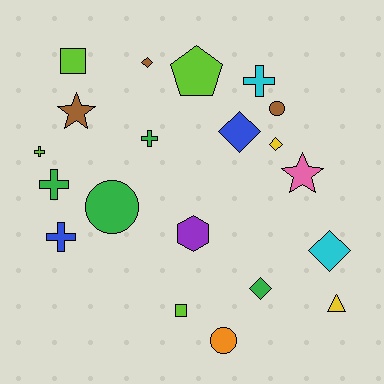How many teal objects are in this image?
There are no teal objects.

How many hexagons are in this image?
There is 1 hexagon.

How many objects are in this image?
There are 20 objects.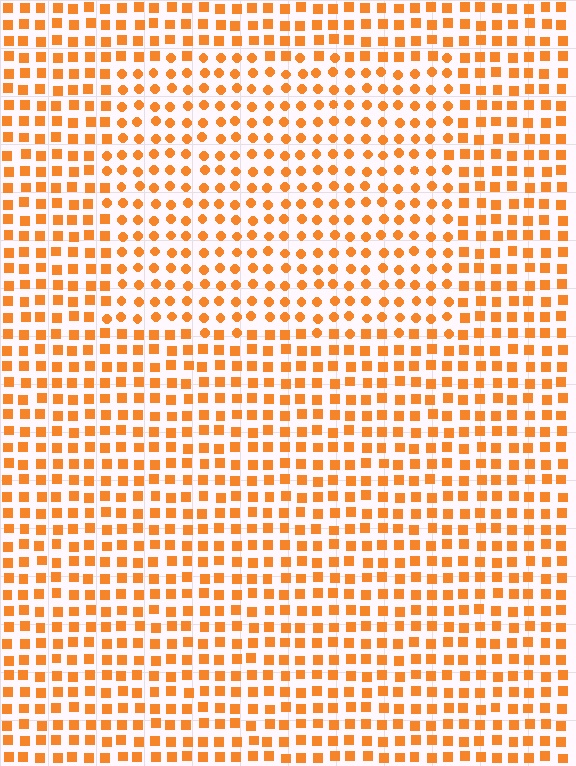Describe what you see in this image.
The image is filled with small orange elements arranged in a uniform grid. A rectangle-shaped region contains circles, while the surrounding area contains squares. The boundary is defined purely by the change in element shape.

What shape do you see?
I see a rectangle.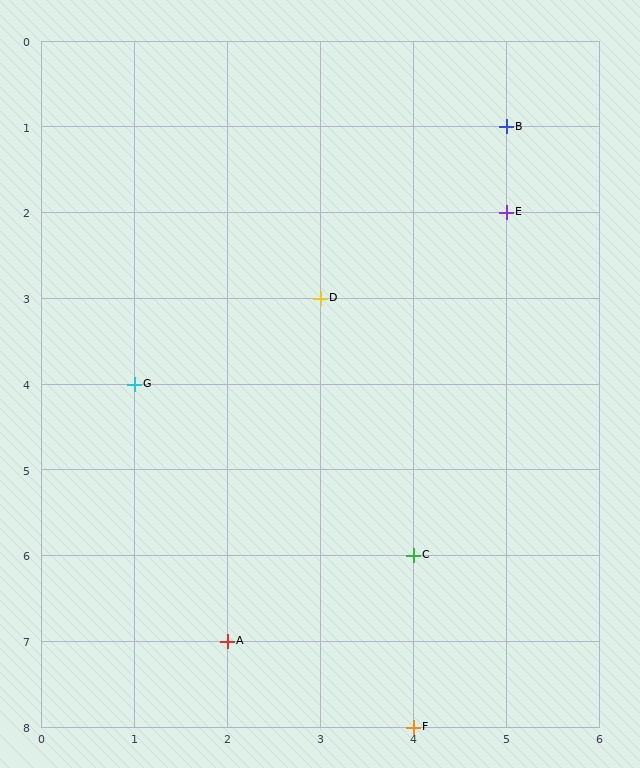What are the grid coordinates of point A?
Point A is at grid coordinates (2, 7).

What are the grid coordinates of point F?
Point F is at grid coordinates (4, 8).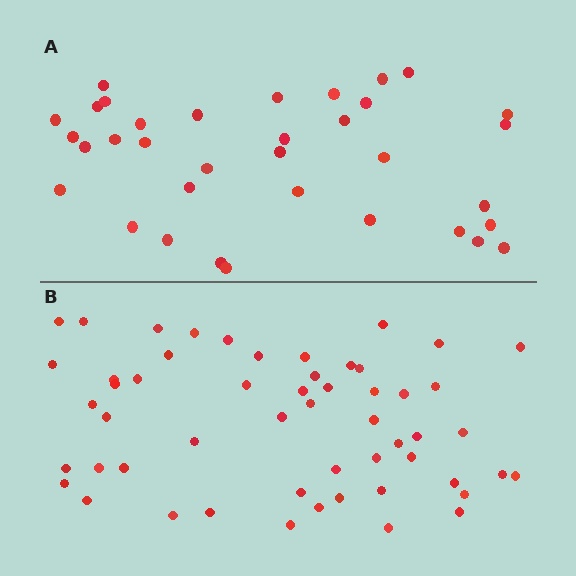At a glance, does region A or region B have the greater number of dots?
Region B (the bottom region) has more dots.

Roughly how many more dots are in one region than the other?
Region B has approximately 20 more dots than region A.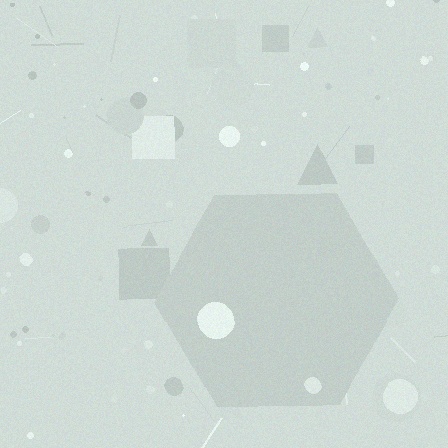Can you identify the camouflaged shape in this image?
The camouflaged shape is a hexagon.